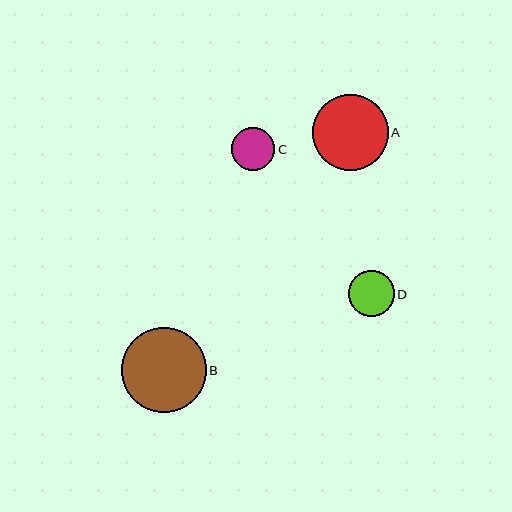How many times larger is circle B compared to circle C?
Circle B is approximately 2.0 times the size of circle C.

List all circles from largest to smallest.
From largest to smallest: B, A, D, C.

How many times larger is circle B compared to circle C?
Circle B is approximately 2.0 times the size of circle C.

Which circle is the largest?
Circle B is the largest with a size of approximately 85 pixels.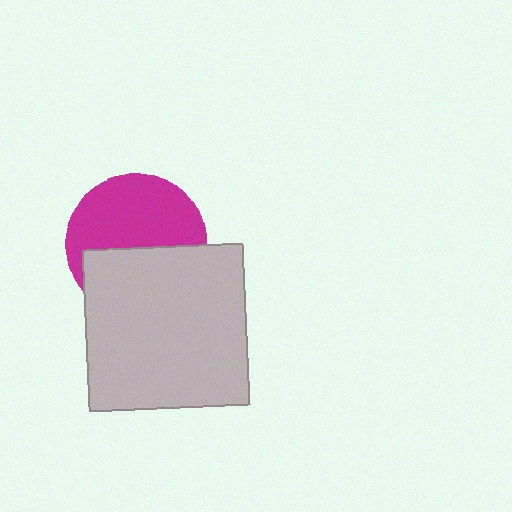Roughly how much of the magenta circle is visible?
About half of it is visible (roughly 55%).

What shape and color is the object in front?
The object in front is a light gray square.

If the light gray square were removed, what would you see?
You would see the complete magenta circle.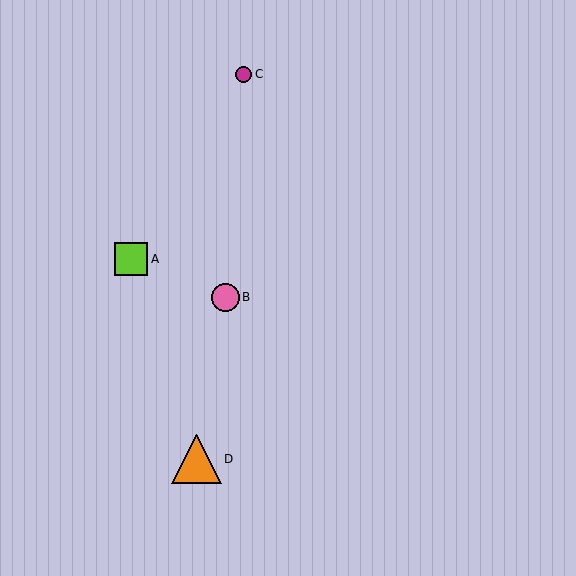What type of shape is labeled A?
Shape A is a lime square.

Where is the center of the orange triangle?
The center of the orange triangle is at (196, 459).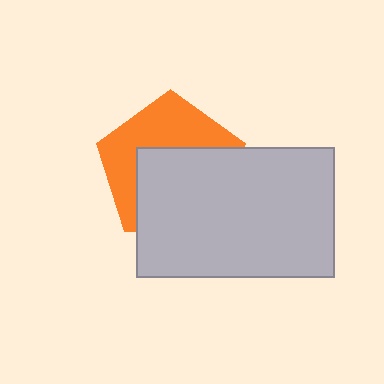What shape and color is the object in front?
The object in front is a light gray rectangle.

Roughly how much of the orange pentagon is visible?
About half of it is visible (roughly 46%).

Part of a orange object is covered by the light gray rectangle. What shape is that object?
It is a pentagon.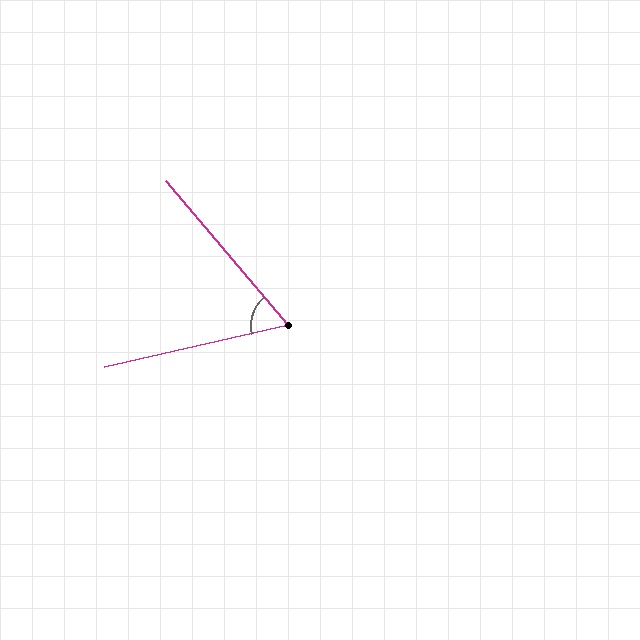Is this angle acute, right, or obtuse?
It is acute.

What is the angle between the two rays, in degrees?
Approximately 63 degrees.